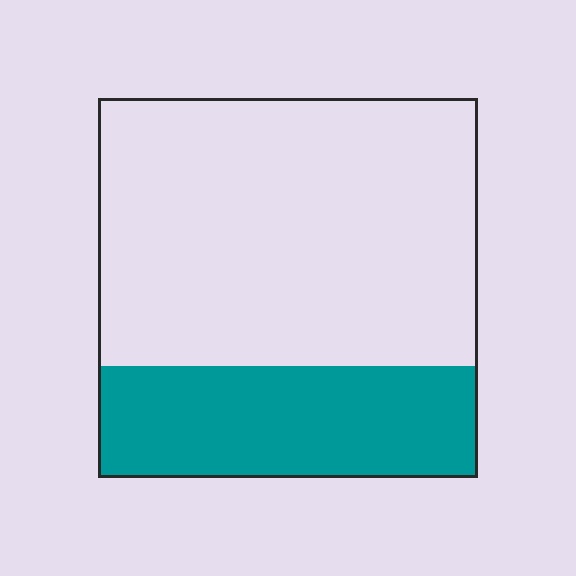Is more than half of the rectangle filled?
No.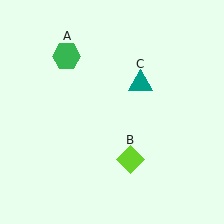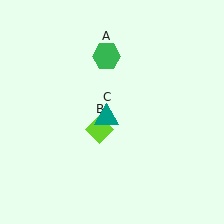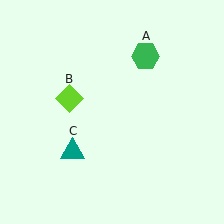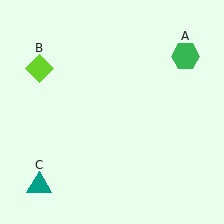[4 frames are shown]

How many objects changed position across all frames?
3 objects changed position: green hexagon (object A), lime diamond (object B), teal triangle (object C).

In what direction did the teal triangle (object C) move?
The teal triangle (object C) moved down and to the left.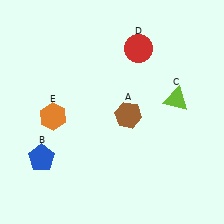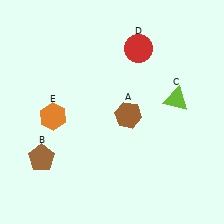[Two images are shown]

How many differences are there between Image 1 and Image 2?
There is 1 difference between the two images.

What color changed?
The pentagon (B) changed from blue in Image 1 to brown in Image 2.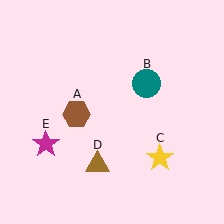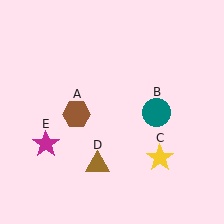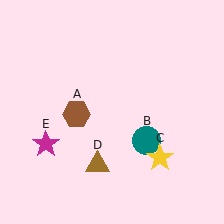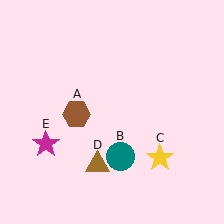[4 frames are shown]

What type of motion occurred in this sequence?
The teal circle (object B) rotated clockwise around the center of the scene.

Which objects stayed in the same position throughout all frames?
Brown hexagon (object A) and yellow star (object C) and brown triangle (object D) and magenta star (object E) remained stationary.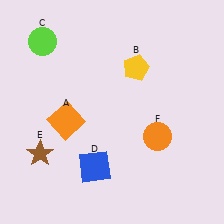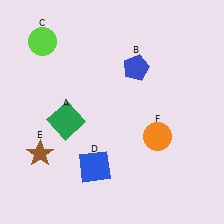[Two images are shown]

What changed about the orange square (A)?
In Image 1, A is orange. In Image 2, it changed to green.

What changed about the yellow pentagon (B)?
In Image 1, B is yellow. In Image 2, it changed to blue.